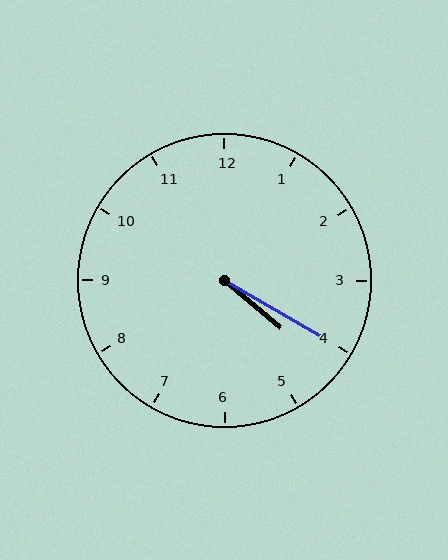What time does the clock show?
4:20.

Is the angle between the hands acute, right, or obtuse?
It is acute.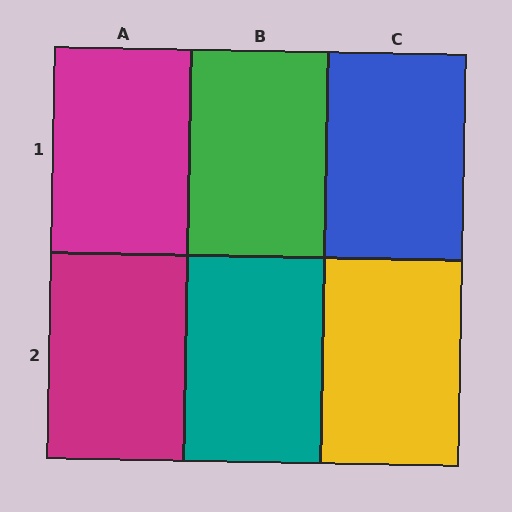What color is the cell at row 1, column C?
Blue.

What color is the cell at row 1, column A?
Magenta.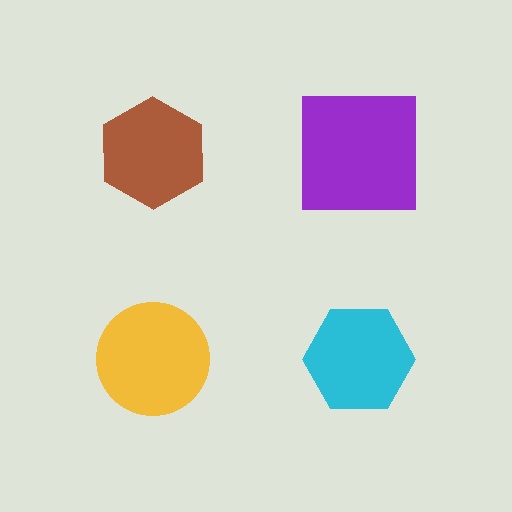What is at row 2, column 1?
A yellow circle.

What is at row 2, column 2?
A cyan hexagon.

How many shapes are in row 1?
2 shapes.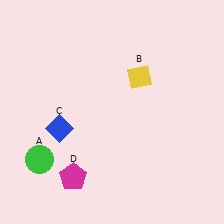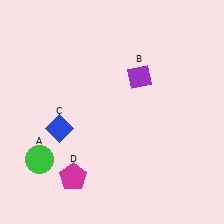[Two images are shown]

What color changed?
The diamond (B) changed from yellow in Image 1 to purple in Image 2.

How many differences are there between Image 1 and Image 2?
There is 1 difference between the two images.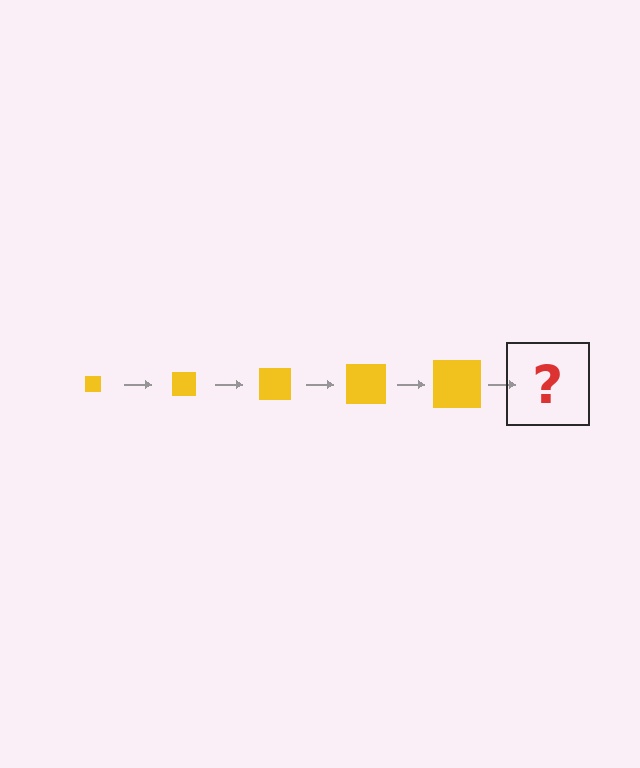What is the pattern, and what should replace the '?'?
The pattern is that the square gets progressively larger each step. The '?' should be a yellow square, larger than the previous one.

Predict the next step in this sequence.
The next step is a yellow square, larger than the previous one.